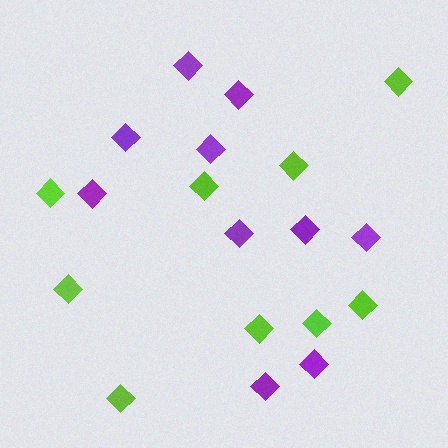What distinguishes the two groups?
There are 2 groups: one group of purple diamonds (10) and one group of lime diamonds (9).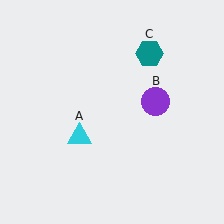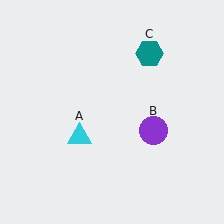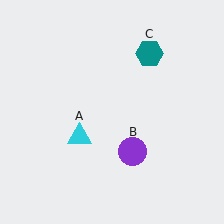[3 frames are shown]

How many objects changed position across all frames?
1 object changed position: purple circle (object B).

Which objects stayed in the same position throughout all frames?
Cyan triangle (object A) and teal hexagon (object C) remained stationary.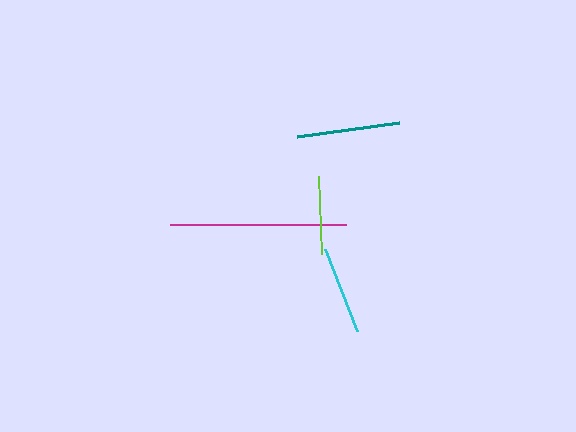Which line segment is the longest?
The magenta line is the longest at approximately 175 pixels.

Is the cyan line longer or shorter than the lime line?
The cyan line is longer than the lime line.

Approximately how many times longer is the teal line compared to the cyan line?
The teal line is approximately 1.2 times the length of the cyan line.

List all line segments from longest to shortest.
From longest to shortest: magenta, teal, cyan, lime.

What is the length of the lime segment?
The lime segment is approximately 78 pixels long.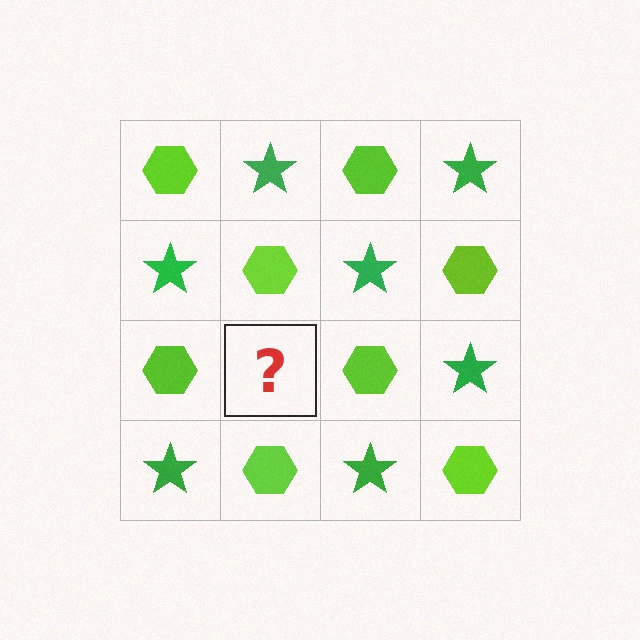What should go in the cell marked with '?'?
The missing cell should contain a green star.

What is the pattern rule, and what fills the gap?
The rule is that it alternates lime hexagon and green star in a checkerboard pattern. The gap should be filled with a green star.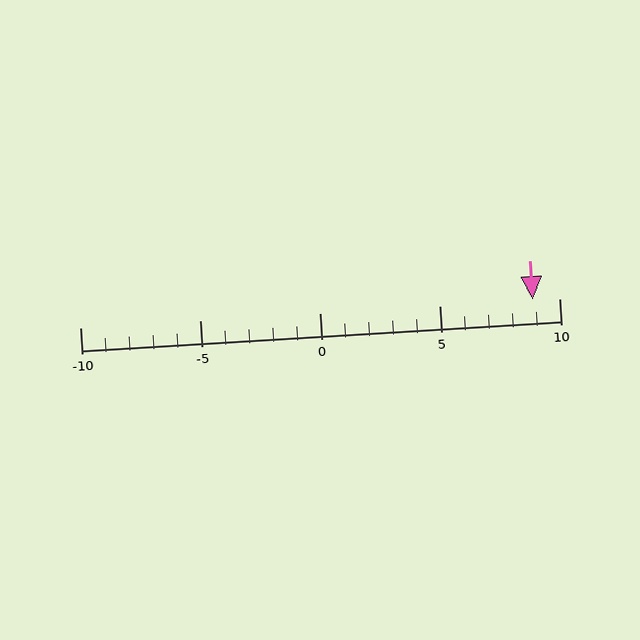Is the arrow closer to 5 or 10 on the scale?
The arrow is closer to 10.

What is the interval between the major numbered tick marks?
The major tick marks are spaced 5 units apart.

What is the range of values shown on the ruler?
The ruler shows values from -10 to 10.